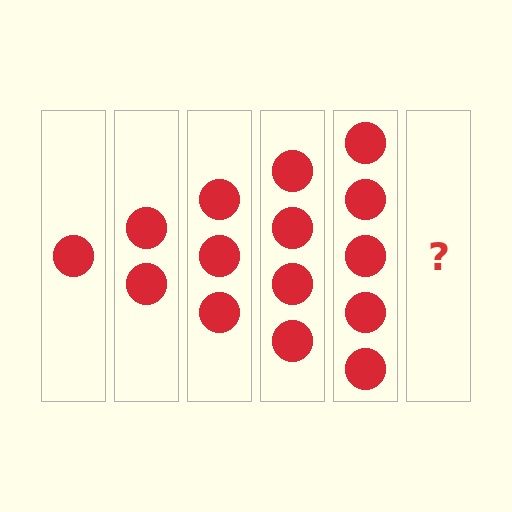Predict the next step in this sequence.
The next step is 6 circles.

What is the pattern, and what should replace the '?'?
The pattern is that each step adds one more circle. The '?' should be 6 circles.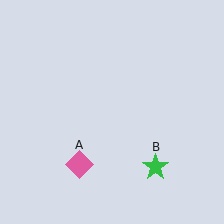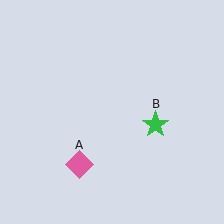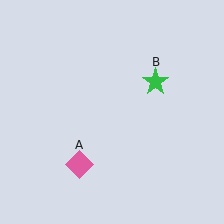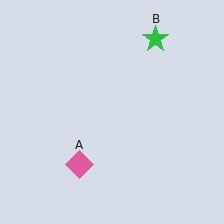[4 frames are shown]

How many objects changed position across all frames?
1 object changed position: green star (object B).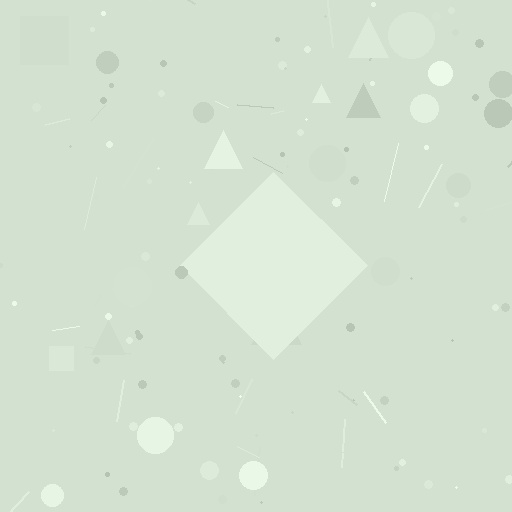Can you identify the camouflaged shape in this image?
The camouflaged shape is a diamond.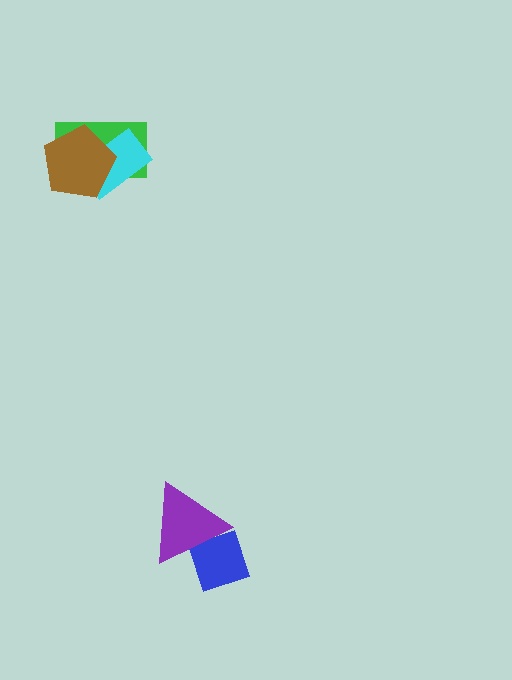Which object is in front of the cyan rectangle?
The brown pentagon is in front of the cyan rectangle.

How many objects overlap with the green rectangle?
2 objects overlap with the green rectangle.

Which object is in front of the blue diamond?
The purple triangle is in front of the blue diamond.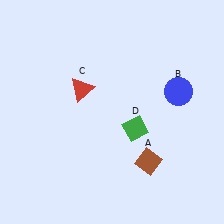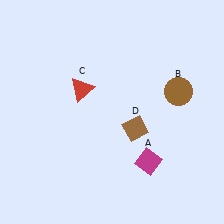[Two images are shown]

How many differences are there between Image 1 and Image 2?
There are 3 differences between the two images.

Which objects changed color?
A changed from brown to magenta. B changed from blue to brown. D changed from green to brown.